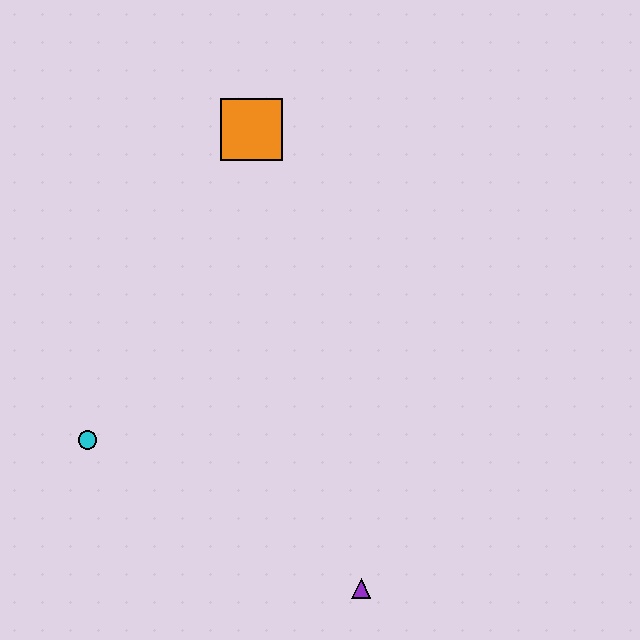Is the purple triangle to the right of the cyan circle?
Yes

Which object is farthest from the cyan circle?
The orange square is farthest from the cyan circle.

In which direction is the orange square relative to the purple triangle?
The orange square is above the purple triangle.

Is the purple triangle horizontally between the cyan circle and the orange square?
No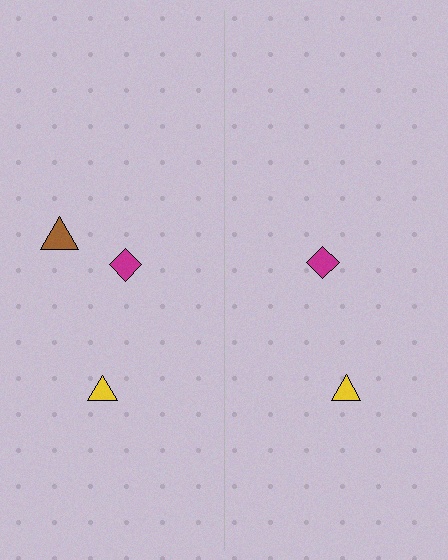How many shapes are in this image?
There are 5 shapes in this image.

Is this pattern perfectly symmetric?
No, the pattern is not perfectly symmetric. A brown triangle is missing from the right side.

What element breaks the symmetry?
A brown triangle is missing from the right side.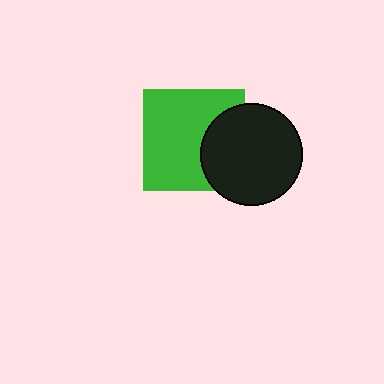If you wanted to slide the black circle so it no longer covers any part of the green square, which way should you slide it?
Slide it right — that is the most direct way to separate the two shapes.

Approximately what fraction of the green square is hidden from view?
Roughly 31% of the green square is hidden behind the black circle.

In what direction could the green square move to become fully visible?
The green square could move left. That would shift it out from behind the black circle entirely.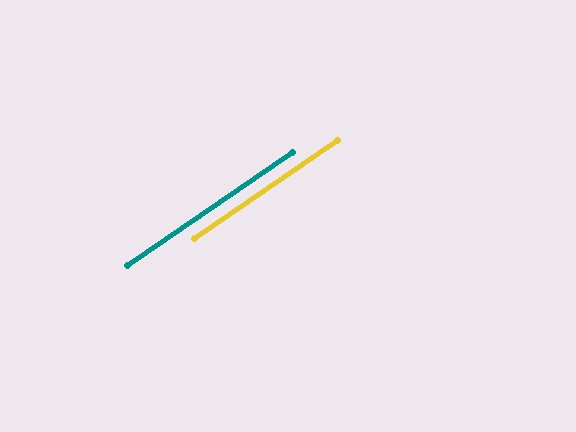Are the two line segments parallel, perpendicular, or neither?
Parallel — their directions differ by only 0.3°.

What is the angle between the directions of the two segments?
Approximately 0 degrees.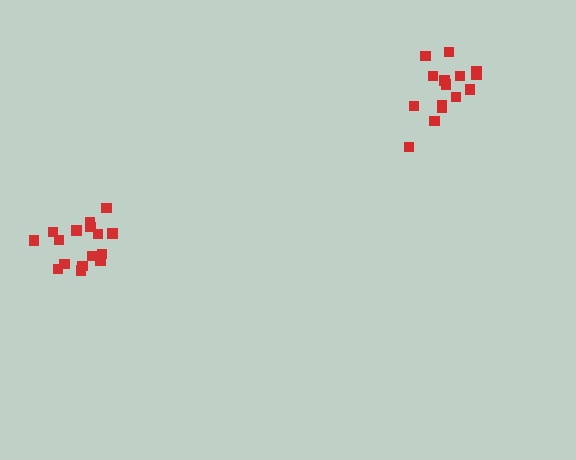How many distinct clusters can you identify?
There are 2 distinct clusters.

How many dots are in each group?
Group 1: 16 dots, Group 2: 15 dots (31 total).